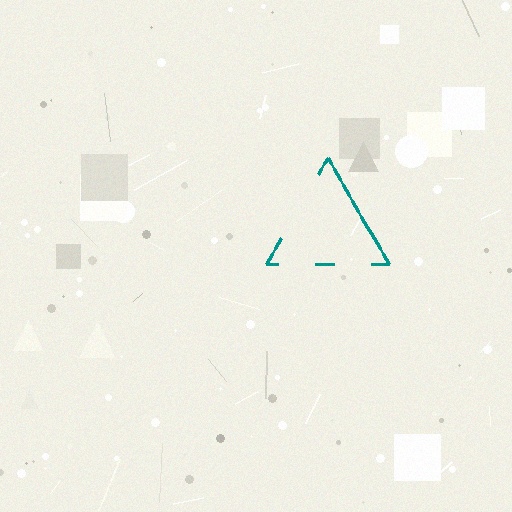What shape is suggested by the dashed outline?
The dashed outline suggests a triangle.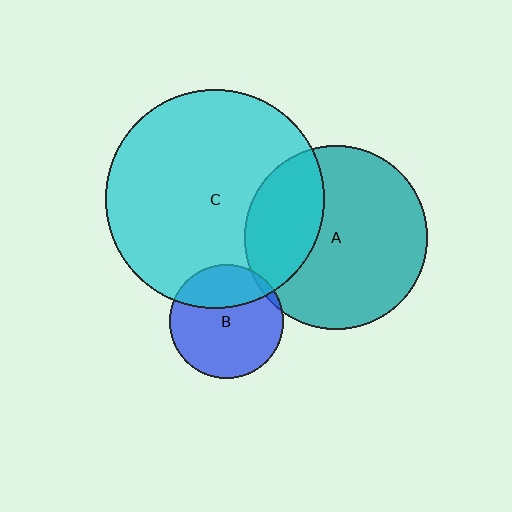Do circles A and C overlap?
Yes.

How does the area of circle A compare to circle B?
Approximately 2.6 times.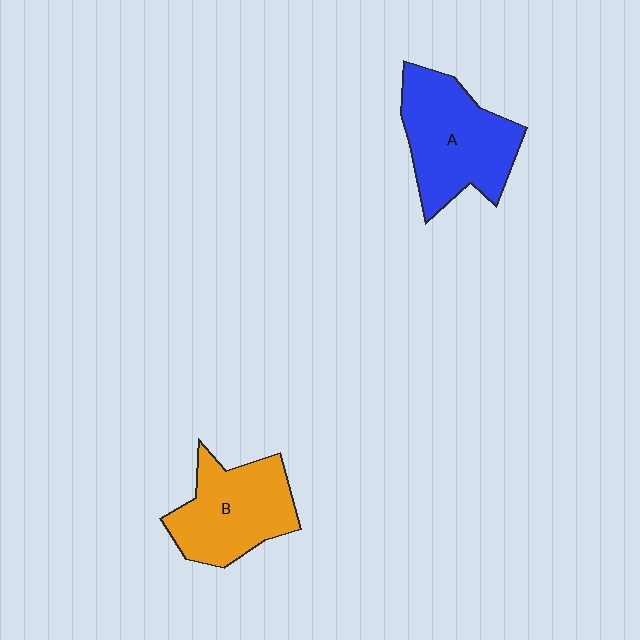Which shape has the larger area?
Shape A (blue).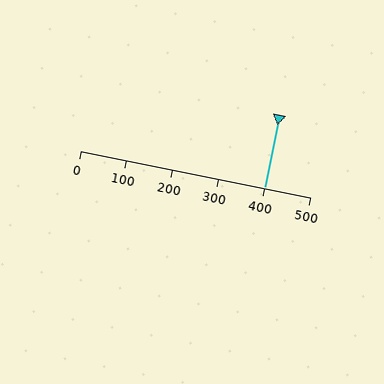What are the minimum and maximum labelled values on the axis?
The axis runs from 0 to 500.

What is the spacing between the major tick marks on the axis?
The major ticks are spaced 100 apart.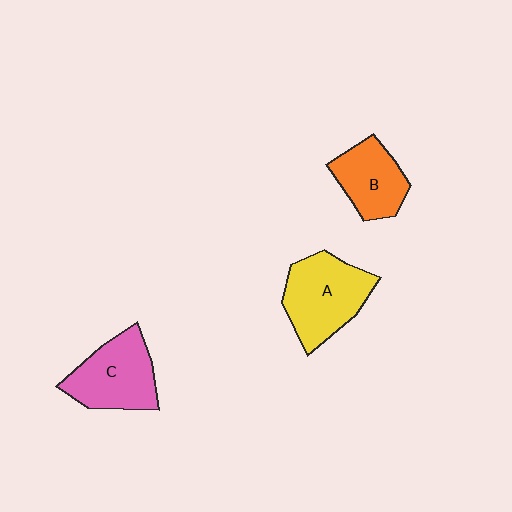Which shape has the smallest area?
Shape B (orange).